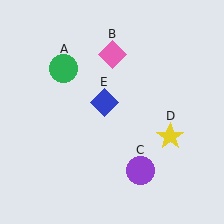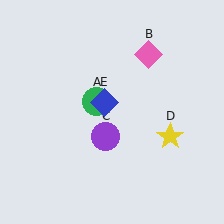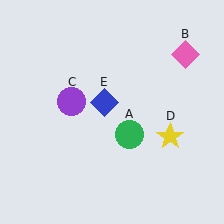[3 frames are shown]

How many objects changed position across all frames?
3 objects changed position: green circle (object A), pink diamond (object B), purple circle (object C).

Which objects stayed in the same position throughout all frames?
Yellow star (object D) and blue diamond (object E) remained stationary.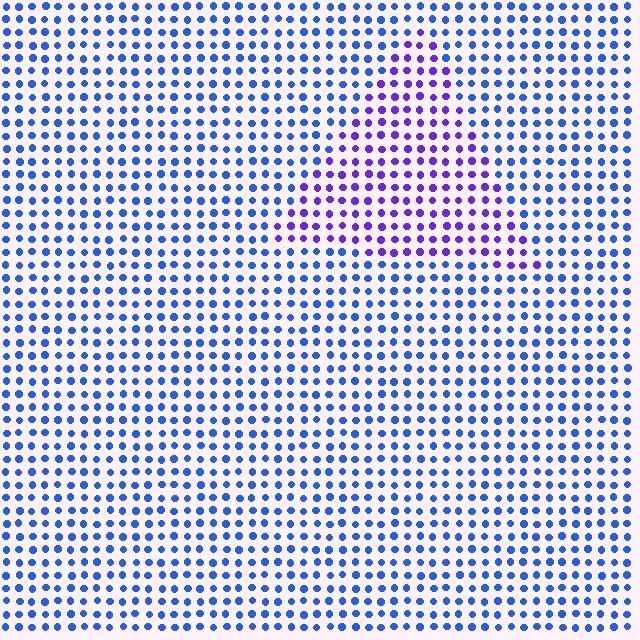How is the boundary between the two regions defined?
The boundary is defined purely by a slight shift in hue (about 41 degrees). Spacing, size, and orientation are identical on both sides.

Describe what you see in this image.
The image is filled with small blue elements in a uniform arrangement. A triangle-shaped region is visible where the elements are tinted to a slightly different hue, forming a subtle color boundary.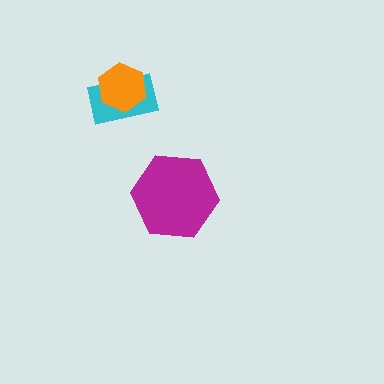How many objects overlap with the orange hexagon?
1 object overlaps with the orange hexagon.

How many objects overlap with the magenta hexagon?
0 objects overlap with the magenta hexagon.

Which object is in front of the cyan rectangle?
The orange hexagon is in front of the cyan rectangle.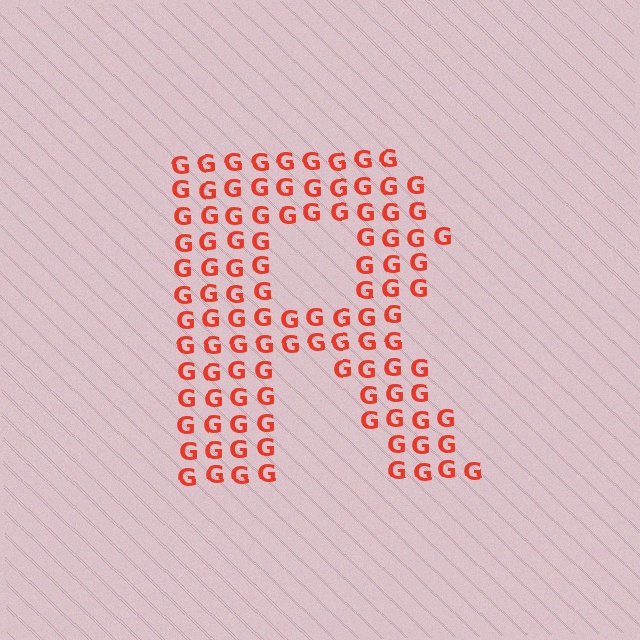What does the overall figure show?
The overall figure shows the letter R.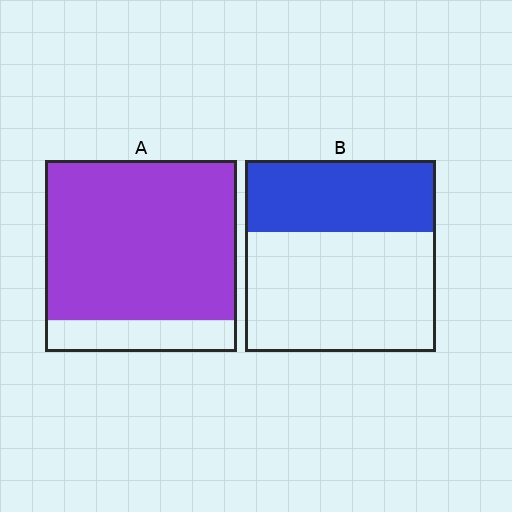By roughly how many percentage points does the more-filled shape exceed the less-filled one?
By roughly 45 percentage points (A over B).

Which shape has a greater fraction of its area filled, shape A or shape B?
Shape A.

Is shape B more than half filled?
No.